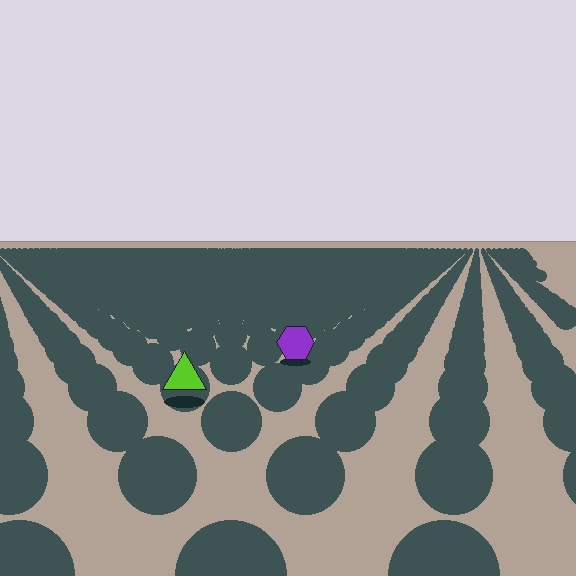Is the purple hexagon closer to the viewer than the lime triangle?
No. The lime triangle is closer — you can tell from the texture gradient: the ground texture is coarser near it.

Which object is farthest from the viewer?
The purple hexagon is farthest from the viewer. It appears smaller and the ground texture around it is denser.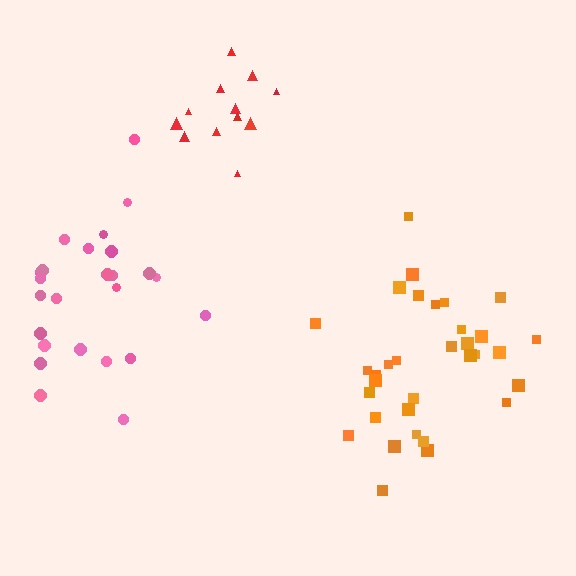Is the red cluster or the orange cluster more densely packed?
Red.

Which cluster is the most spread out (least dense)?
Pink.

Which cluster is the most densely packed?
Red.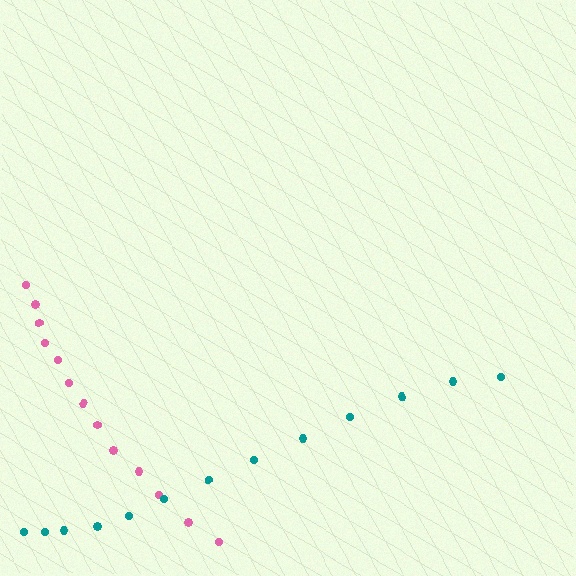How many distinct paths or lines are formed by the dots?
There are 2 distinct paths.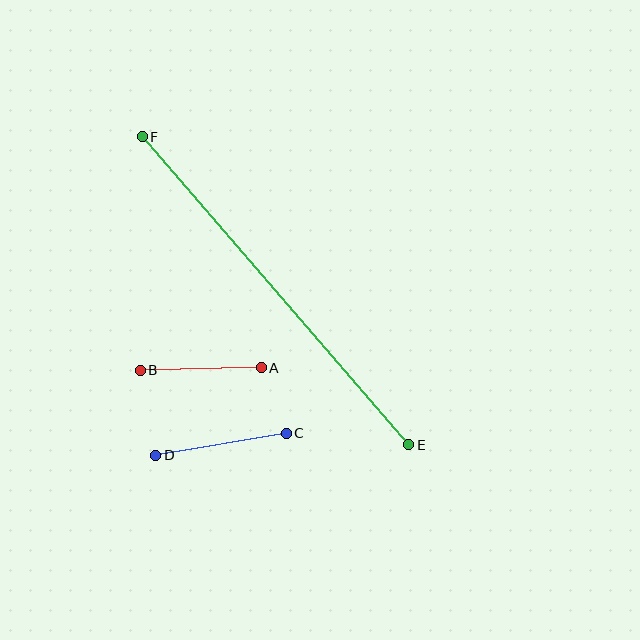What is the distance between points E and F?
The distance is approximately 407 pixels.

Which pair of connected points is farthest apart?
Points E and F are farthest apart.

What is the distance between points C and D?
The distance is approximately 132 pixels.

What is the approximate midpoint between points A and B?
The midpoint is at approximately (201, 369) pixels.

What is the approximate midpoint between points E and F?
The midpoint is at approximately (275, 291) pixels.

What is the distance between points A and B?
The distance is approximately 121 pixels.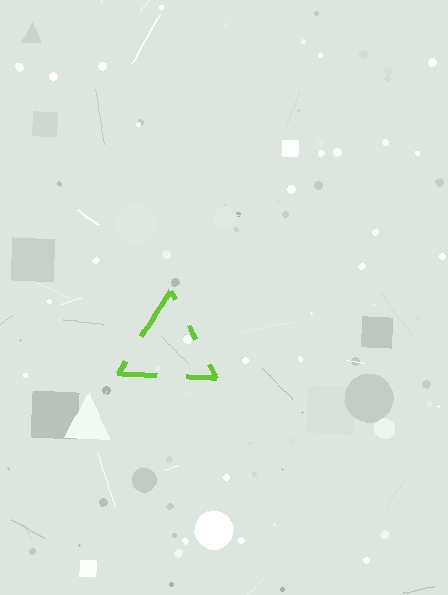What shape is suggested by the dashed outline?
The dashed outline suggests a triangle.